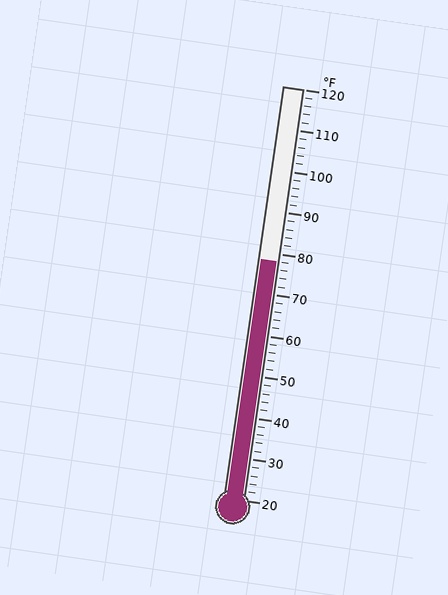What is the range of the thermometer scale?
The thermometer scale ranges from 20°F to 120°F.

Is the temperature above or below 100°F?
The temperature is below 100°F.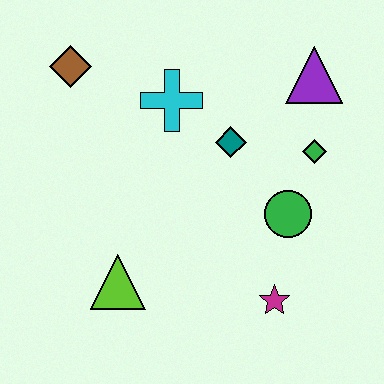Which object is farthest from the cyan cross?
The magenta star is farthest from the cyan cross.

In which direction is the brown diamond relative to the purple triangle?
The brown diamond is to the left of the purple triangle.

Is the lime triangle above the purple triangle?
No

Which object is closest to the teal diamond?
The cyan cross is closest to the teal diamond.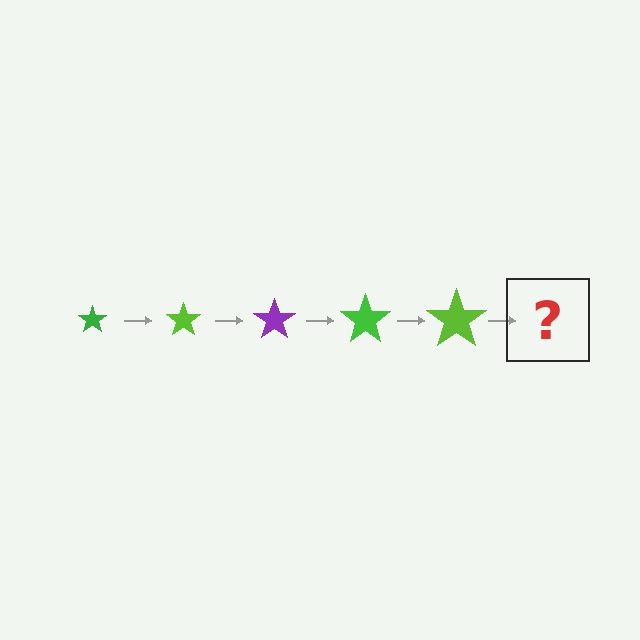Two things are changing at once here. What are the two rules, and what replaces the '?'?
The two rules are that the star grows larger each step and the color cycles through green, lime, and purple. The '?' should be a purple star, larger than the previous one.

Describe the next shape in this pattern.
It should be a purple star, larger than the previous one.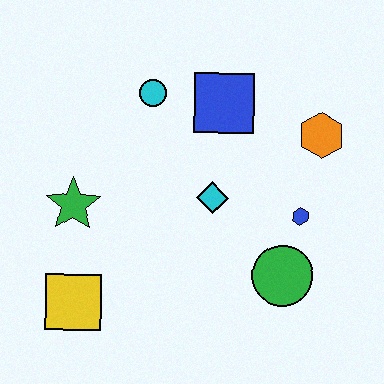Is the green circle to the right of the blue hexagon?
No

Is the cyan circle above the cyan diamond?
Yes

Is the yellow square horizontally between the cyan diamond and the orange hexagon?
No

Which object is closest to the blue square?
The cyan circle is closest to the blue square.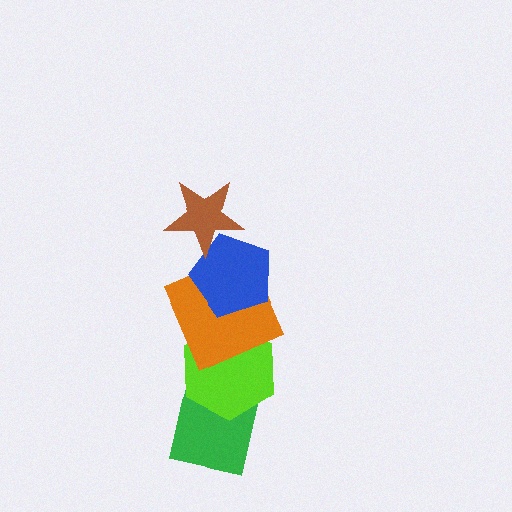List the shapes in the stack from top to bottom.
From top to bottom: the brown star, the blue pentagon, the orange square, the lime hexagon, the green square.